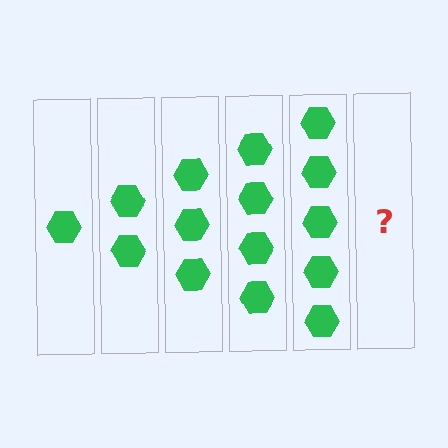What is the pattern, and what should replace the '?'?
The pattern is that each step adds one more hexagon. The '?' should be 6 hexagons.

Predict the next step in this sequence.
The next step is 6 hexagons.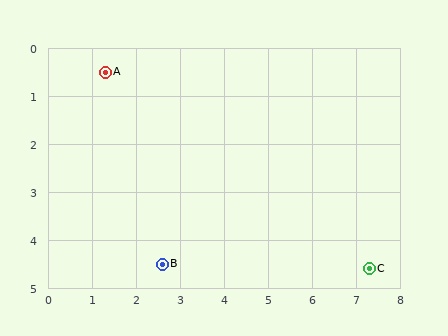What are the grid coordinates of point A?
Point A is at approximately (1.3, 0.5).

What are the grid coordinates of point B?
Point B is at approximately (2.6, 4.5).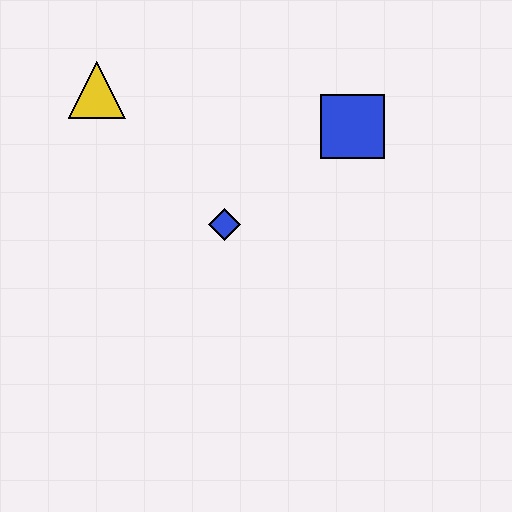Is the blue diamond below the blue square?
Yes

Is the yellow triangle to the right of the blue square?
No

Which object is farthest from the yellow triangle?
The blue square is farthest from the yellow triangle.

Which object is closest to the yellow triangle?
The blue diamond is closest to the yellow triangle.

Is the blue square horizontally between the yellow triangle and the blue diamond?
No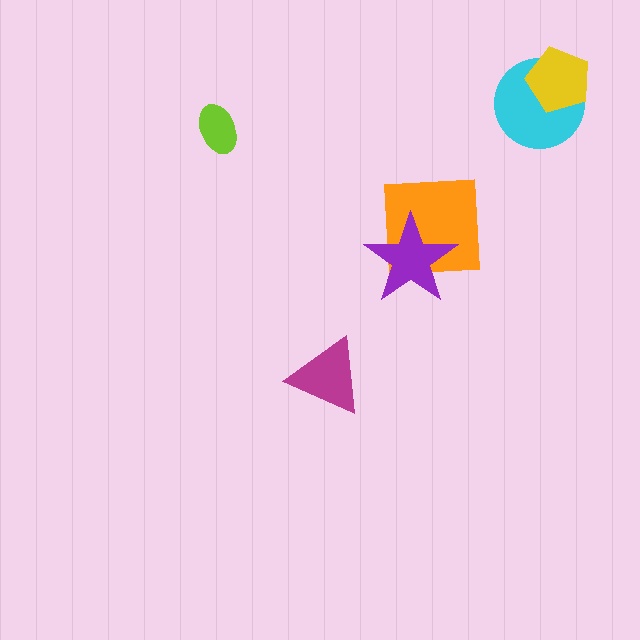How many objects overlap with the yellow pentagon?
1 object overlaps with the yellow pentagon.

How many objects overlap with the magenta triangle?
0 objects overlap with the magenta triangle.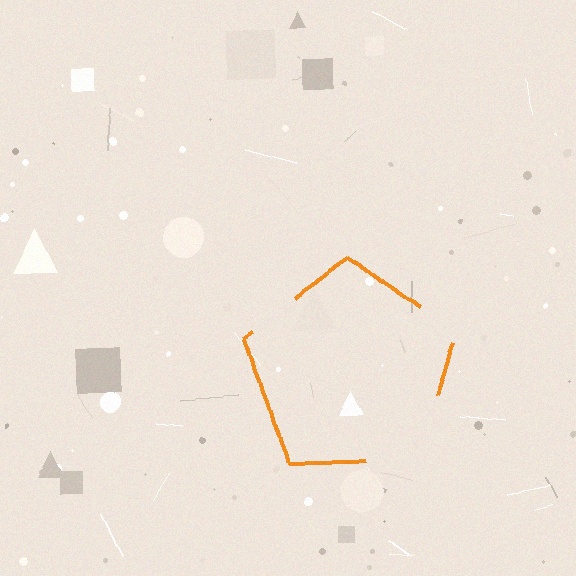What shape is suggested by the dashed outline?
The dashed outline suggests a pentagon.